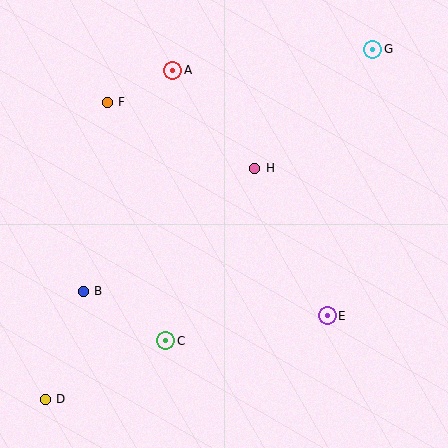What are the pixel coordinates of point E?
Point E is at (327, 316).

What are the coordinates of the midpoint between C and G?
The midpoint between C and G is at (269, 195).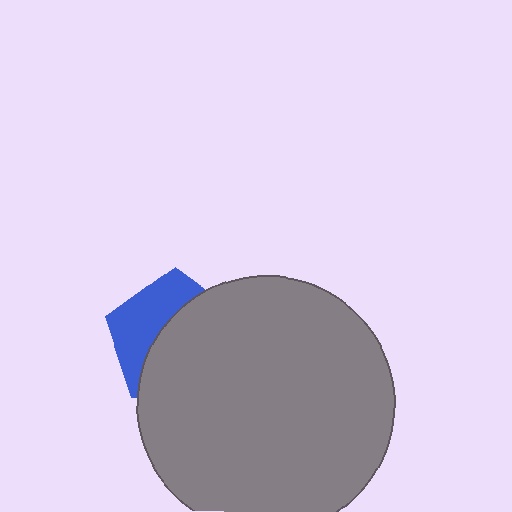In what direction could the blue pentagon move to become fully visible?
The blue pentagon could move left. That would shift it out from behind the gray circle entirely.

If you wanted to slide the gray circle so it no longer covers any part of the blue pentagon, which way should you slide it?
Slide it right — that is the most direct way to separate the two shapes.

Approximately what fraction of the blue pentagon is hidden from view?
Roughly 61% of the blue pentagon is hidden behind the gray circle.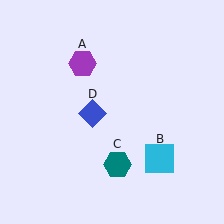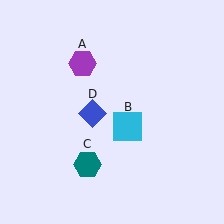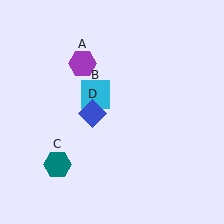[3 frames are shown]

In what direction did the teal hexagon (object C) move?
The teal hexagon (object C) moved left.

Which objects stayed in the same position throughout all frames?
Purple hexagon (object A) and blue diamond (object D) remained stationary.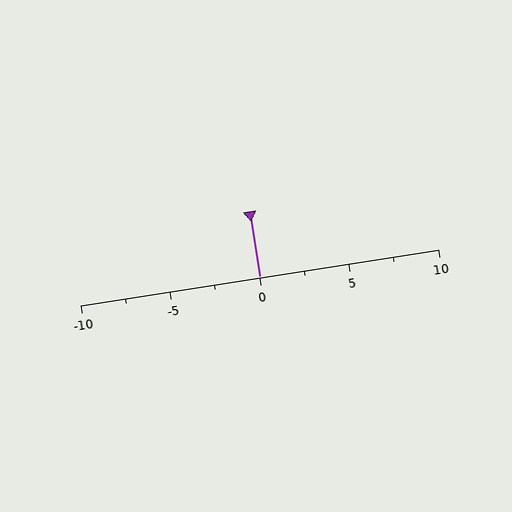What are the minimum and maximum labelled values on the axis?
The axis runs from -10 to 10.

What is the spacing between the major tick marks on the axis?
The major ticks are spaced 5 apart.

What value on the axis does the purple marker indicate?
The marker indicates approximately 0.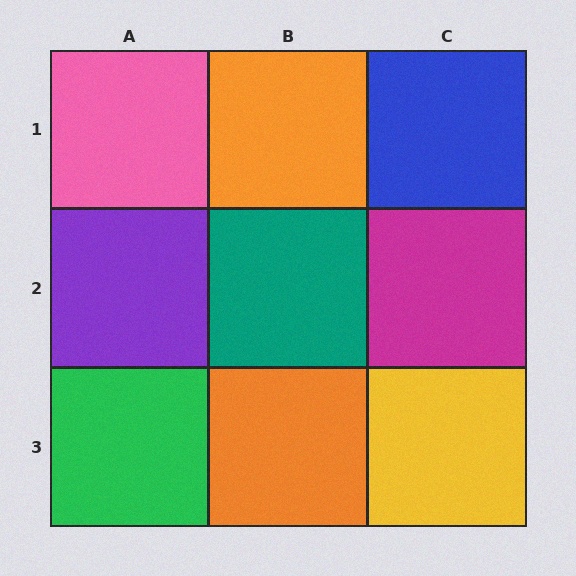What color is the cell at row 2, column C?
Magenta.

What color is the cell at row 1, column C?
Blue.